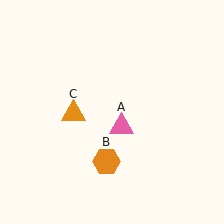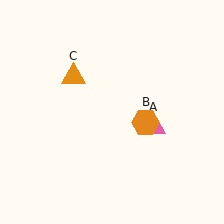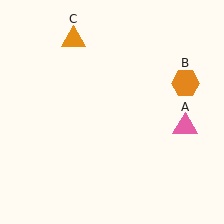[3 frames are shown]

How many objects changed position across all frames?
3 objects changed position: pink triangle (object A), orange hexagon (object B), orange triangle (object C).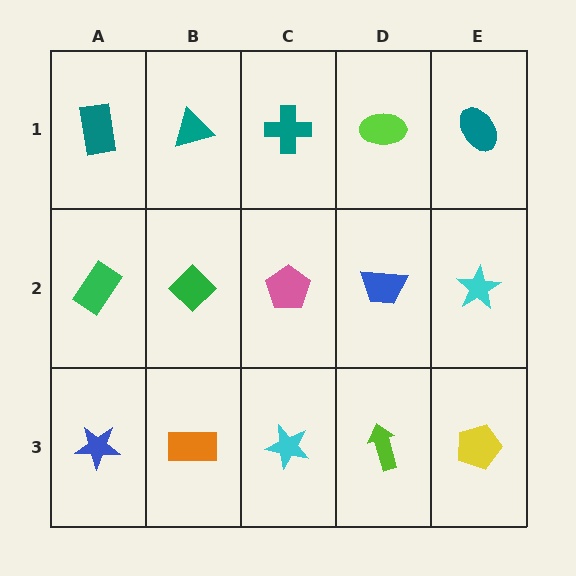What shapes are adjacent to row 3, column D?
A blue trapezoid (row 2, column D), a cyan star (row 3, column C), a yellow pentagon (row 3, column E).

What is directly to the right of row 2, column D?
A cyan star.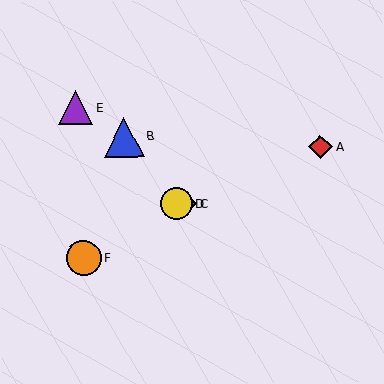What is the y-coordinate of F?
Object F is at y≈258.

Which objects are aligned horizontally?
Objects C, D are aligned horizontally.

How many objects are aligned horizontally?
2 objects (C, D) are aligned horizontally.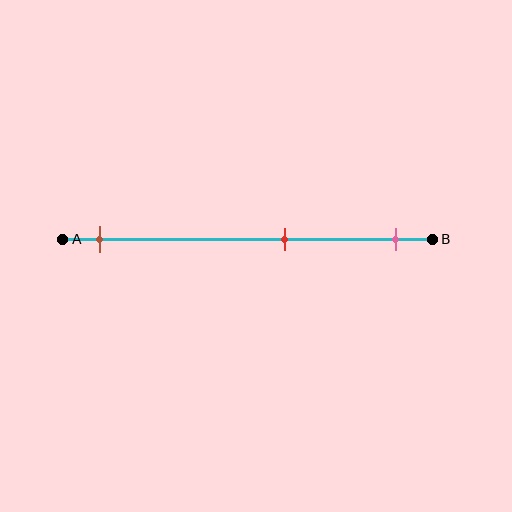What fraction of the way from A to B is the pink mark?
The pink mark is approximately 90% (0.9) of the way from A to B.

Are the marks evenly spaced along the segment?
No, the marks are not evenly spaced.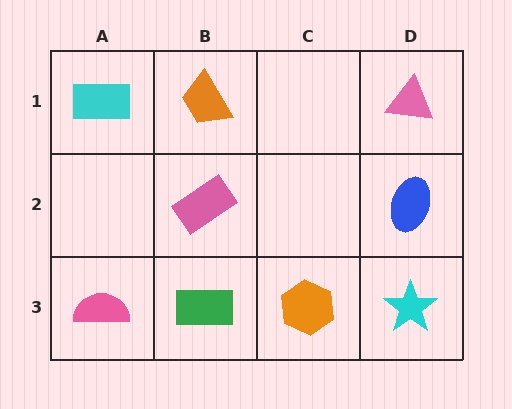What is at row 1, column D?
A pink triangle.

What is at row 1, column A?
A cyan rectangle.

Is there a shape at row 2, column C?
No, that cell is empty.